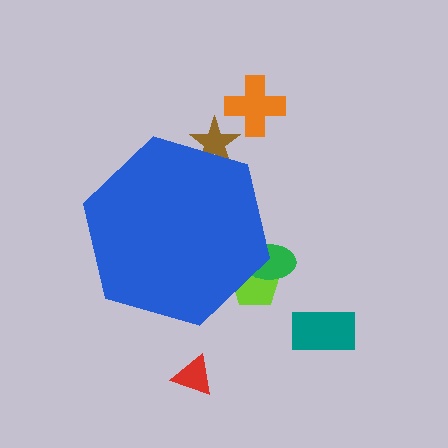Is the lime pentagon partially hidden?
Yes, the lime pentagon is partially hidden behind the blue hexagon.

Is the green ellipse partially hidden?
Yes, the green ellipse is partially hidden behind the blue hexagon.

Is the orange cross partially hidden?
No, the orange cross is fully visible.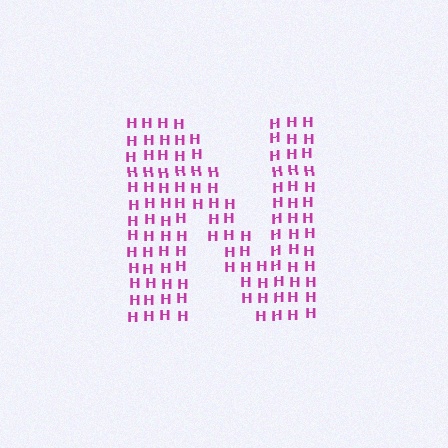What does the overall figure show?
The overall figure shows the letter N.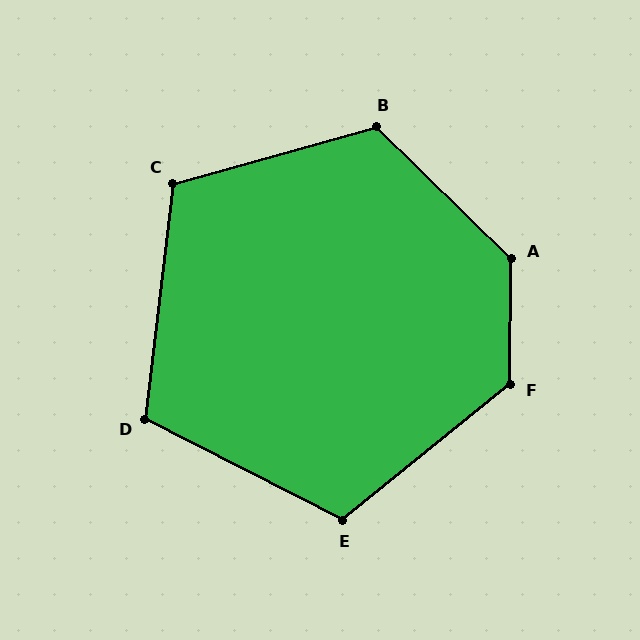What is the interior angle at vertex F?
Approximately 129 degrees (obtuse).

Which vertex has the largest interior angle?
A, at approximately 134 degrees.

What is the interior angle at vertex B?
Approximately 120 degrees (obtuse).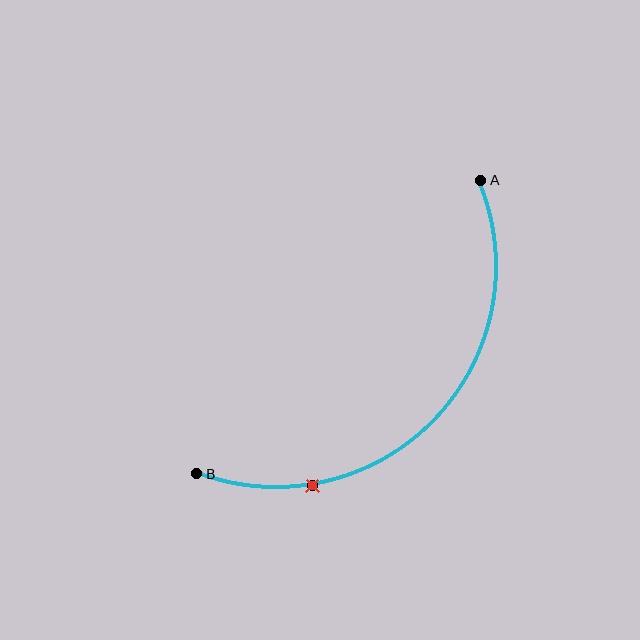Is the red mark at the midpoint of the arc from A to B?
No. The red mark lies on the arc but is closer to endpoint B. The arc midpoint would be at the point on the curve equidistant along the arc from both A and B.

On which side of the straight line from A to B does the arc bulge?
The arc bulges below and to the right of the straight line connecting A and B.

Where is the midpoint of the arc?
The arc midpoint is the point on the curve farthest from the straight line joining A and B. It sits below and to the right of that line.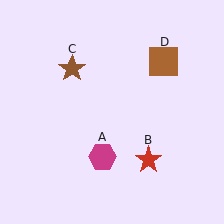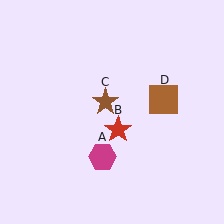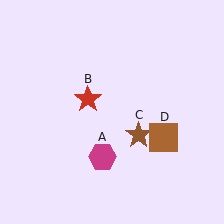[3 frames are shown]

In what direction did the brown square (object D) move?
The brown square (object D) moved down.